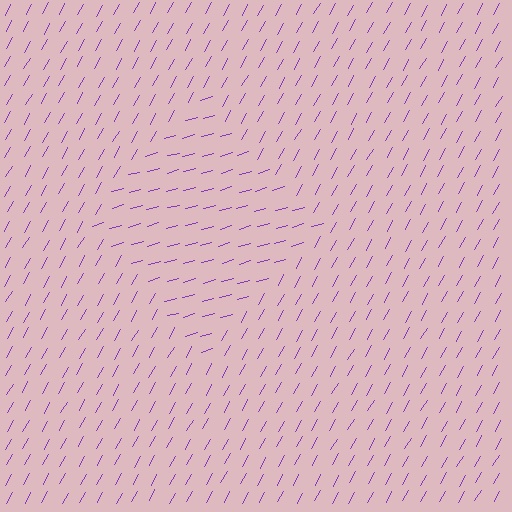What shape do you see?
I see a diamond.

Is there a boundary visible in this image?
Yes, there is a texture boundary formed by a change in line orientation.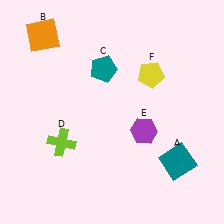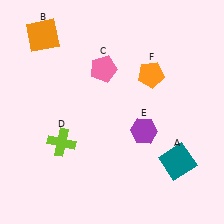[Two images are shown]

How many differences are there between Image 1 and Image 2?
There are 2 differences between the two images.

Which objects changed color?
C changed from teal to pink. F changed from yellow to orange.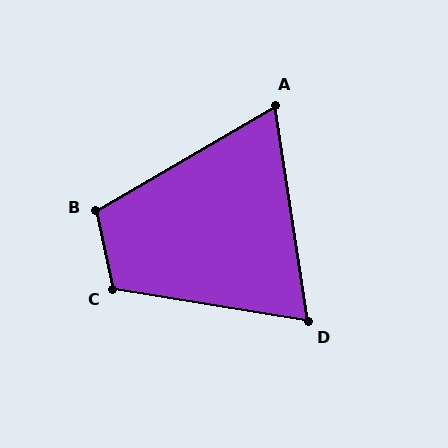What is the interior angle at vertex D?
Approximately 72 degrees (acute).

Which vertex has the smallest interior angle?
A, at approximately 68 degrees.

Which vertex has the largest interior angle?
C, at approximately 112 degrees.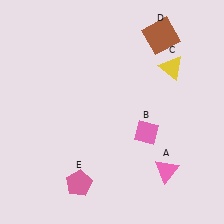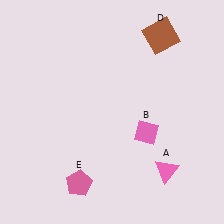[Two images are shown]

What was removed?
The yellow triangle (C) was removed in Image 2.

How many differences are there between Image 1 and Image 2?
There is 1 difference between the two images.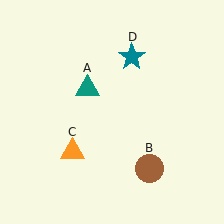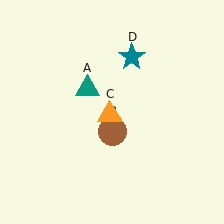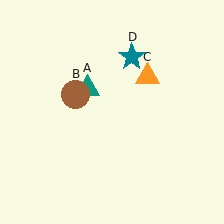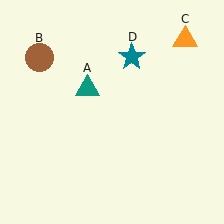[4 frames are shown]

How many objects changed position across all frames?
2 objects changed position: brown circle (object B), orange triangle (object C).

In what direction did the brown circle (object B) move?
The brown circle (object B) moved up and to the left.